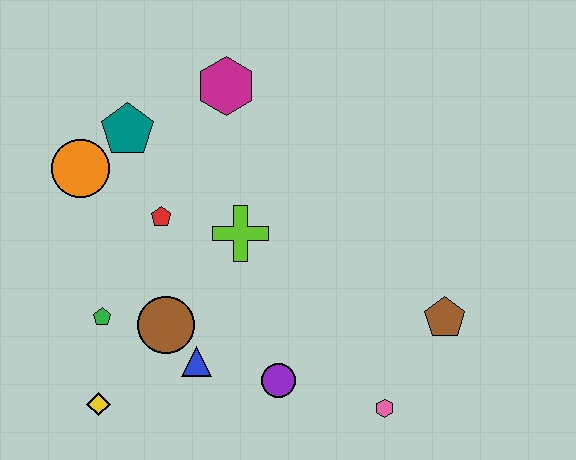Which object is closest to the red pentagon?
The lime cross is closest to the red pentagon.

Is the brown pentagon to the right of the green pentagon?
Yes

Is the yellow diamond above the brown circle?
No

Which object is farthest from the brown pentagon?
The orange circle is farthest from the brown pentagon.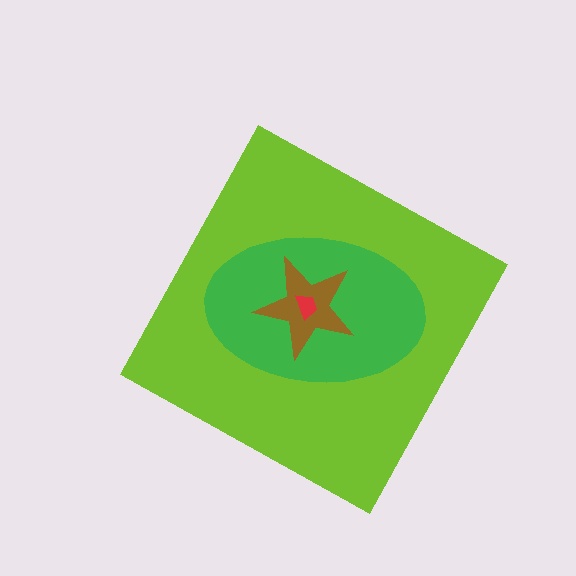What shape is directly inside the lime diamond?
The green ellipse.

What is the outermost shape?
The lime diamond.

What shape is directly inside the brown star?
The red trapezoid.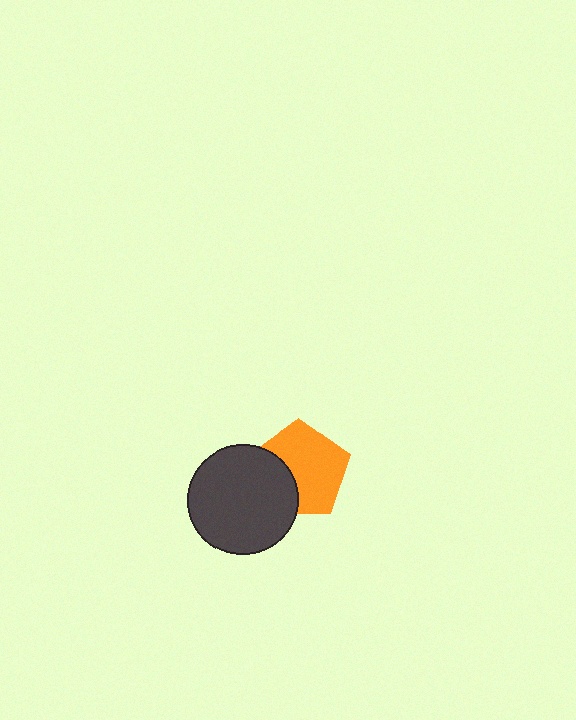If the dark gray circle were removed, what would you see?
You would see the complete orange pentagon.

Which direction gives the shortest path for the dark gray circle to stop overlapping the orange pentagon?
Moving left gives the shortest separation.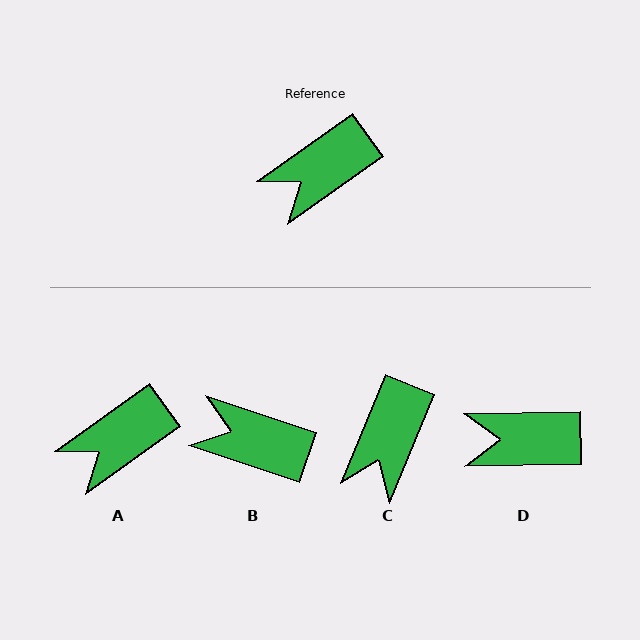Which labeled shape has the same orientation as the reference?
A.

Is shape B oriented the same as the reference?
No, it is off by about 54 degrees.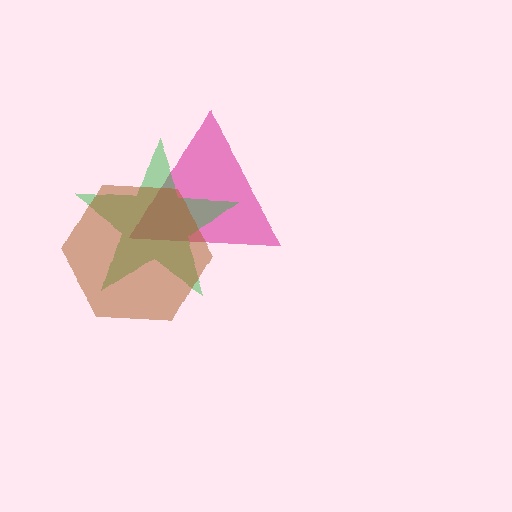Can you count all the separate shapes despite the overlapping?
Yes, there are 3 separate shapes.